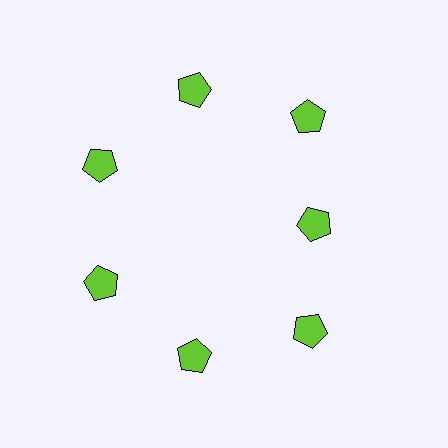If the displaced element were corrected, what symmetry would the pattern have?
It would have 7-fold rotational symmetry — the pattern would map onto itself every 51 degrees.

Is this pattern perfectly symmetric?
No. The 7 lime pentagons are arranged in a ring, but one element near the 3 o'clock position is pulled inward toward the center, breaking the 7-fold rotational symmetry.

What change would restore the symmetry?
The symmetry would be restored by moving it outward, back onto the ring so that all 7 pentagons sit at equal angles and equal distance from the center.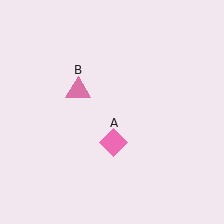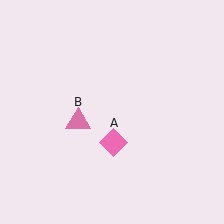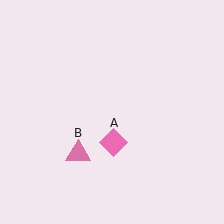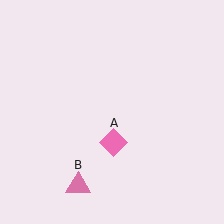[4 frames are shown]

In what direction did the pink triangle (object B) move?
The pink triangle (object B) moved down.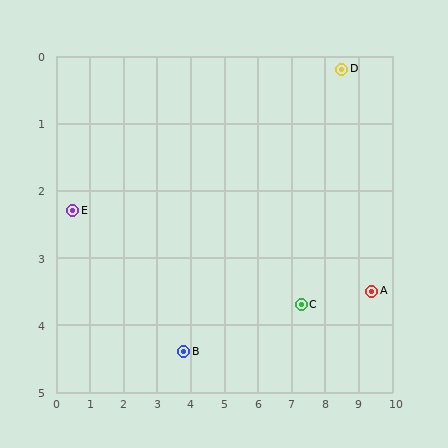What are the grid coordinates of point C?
Point C is at approximately (7.3, 3.7).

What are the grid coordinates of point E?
Point E is at approximately (0.5, 2.3).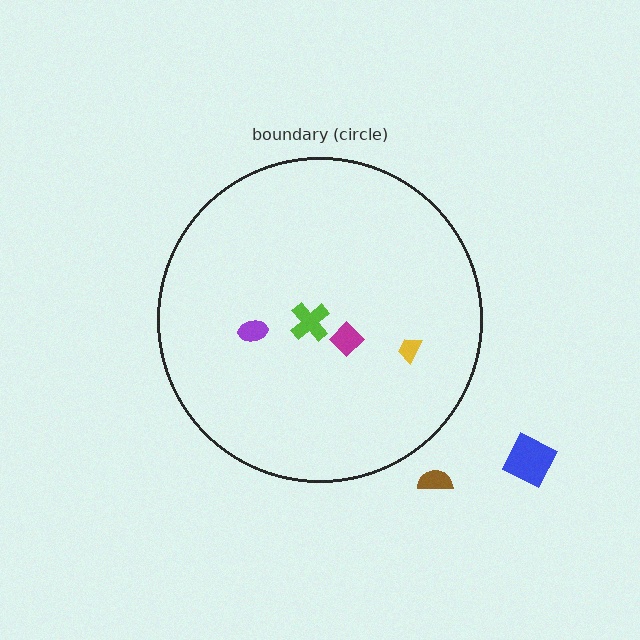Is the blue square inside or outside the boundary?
Outside.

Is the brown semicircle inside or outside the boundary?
Outside.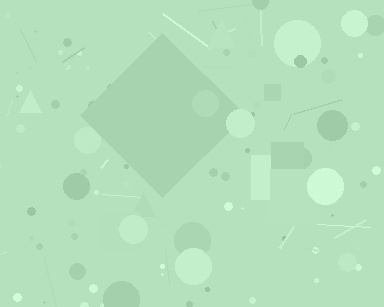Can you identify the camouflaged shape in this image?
The camouflaged shape is a diamond.